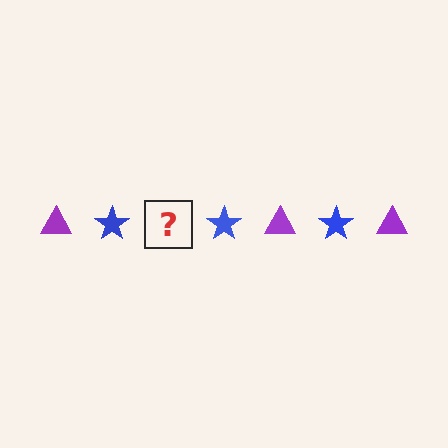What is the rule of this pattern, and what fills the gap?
The rule is that the pattern alternates between purple triangle and blue star. The gap should be filled with a purple triangle.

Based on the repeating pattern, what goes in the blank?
The blank should be a purple triangle.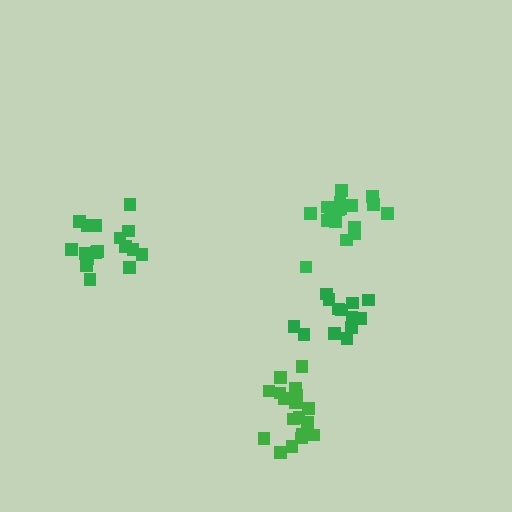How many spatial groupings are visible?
There are 4 spatial groupings.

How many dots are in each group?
Group 1: 17 dots, Group 2: 14 dots, Group 3: 18 dots, Group 4: 17 dots (66 total).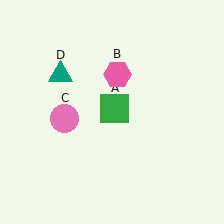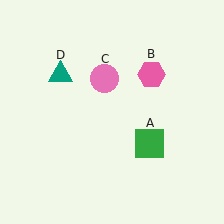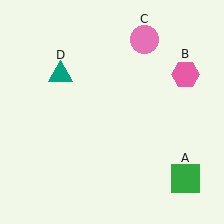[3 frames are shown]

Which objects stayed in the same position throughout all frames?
Teal triangle (object D) remained stationary.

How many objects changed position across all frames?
3 objects changed position: green square (object A), pink hexagon (object B), pink circle (object C).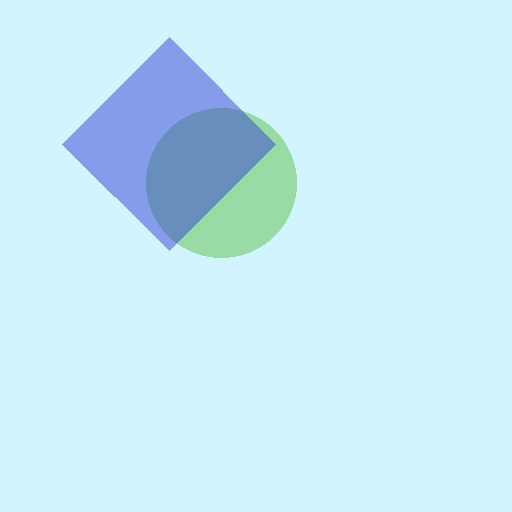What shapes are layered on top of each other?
The layered shapes are: a lime circle, a blue diamond.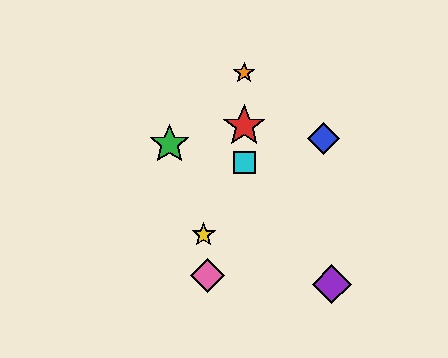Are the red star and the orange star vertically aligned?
Yes, both are at x≈244.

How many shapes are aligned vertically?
3 shapes (the red star, the orange star, the cyan square) are aligned vertically.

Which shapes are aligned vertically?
The red star, the orange star, the cyan square are aligned vertically.